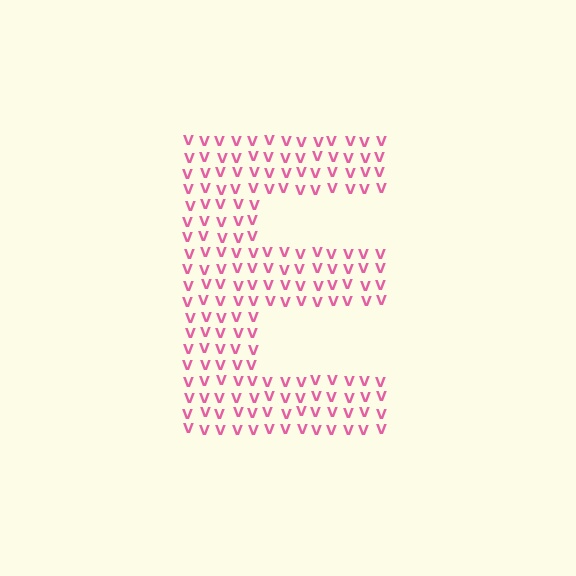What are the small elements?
The small elements are letter V's.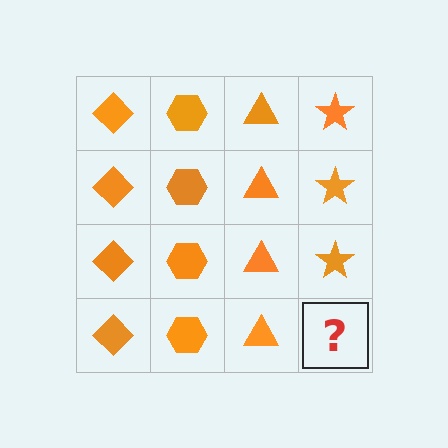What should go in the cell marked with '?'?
The missing cell should contain an orange star.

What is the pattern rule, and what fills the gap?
The rule is that each column has a consistent shape. The gap should be filled with an orange star.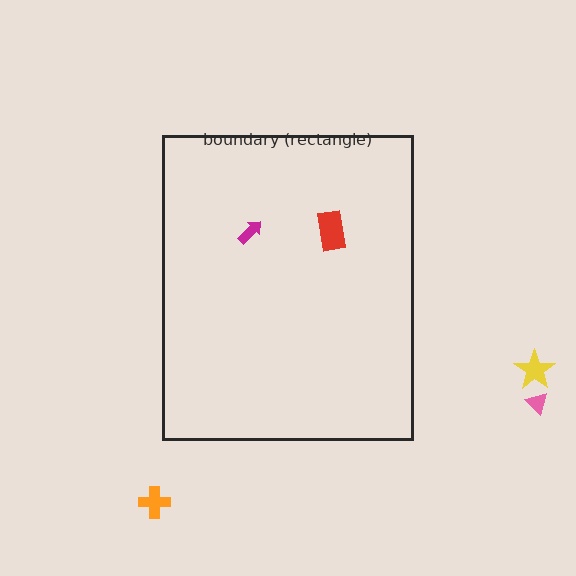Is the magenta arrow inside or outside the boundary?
Inside.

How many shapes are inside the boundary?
2 inside, 3 outside.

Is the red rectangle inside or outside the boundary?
Inside.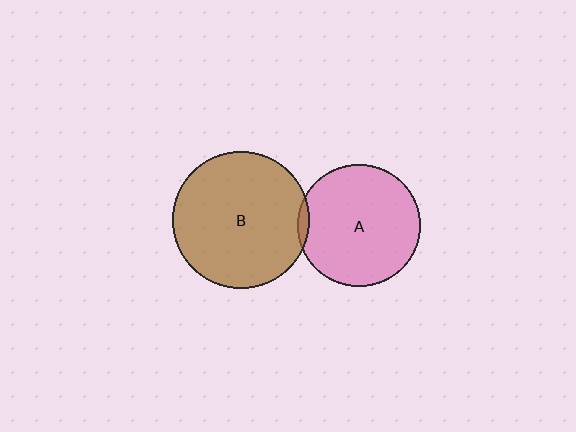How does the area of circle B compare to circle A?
Approximately 1.3 times.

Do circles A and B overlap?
Yes.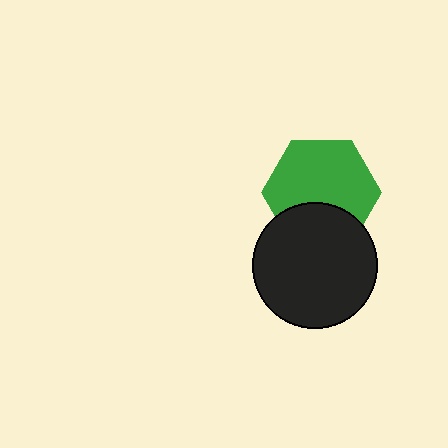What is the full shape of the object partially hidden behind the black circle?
The partially hidden object is a green hexagon.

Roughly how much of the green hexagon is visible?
Most of it is visible (roughly 69%).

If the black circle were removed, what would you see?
You would see the complete green hexagon.